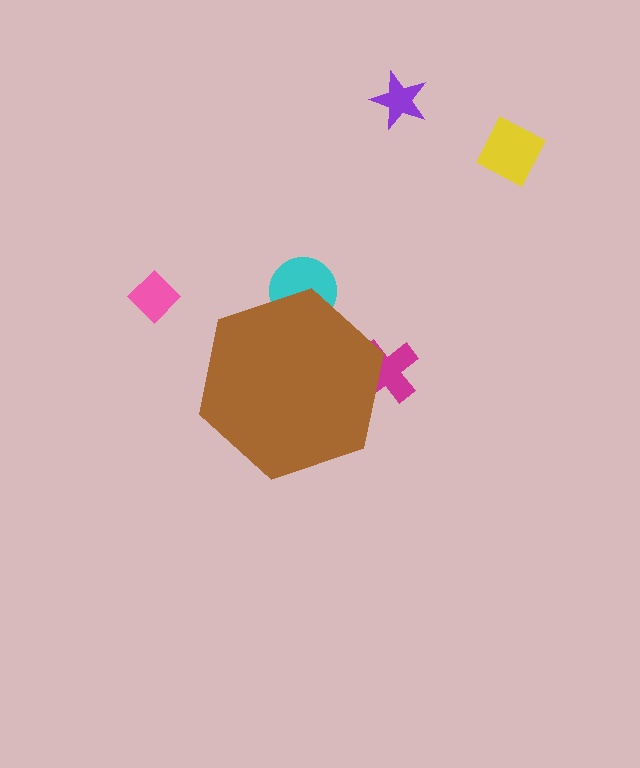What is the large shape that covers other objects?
A brown hexagon.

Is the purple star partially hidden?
No, the purple star is fully visible.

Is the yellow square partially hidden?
No, the yellow square is fully visible.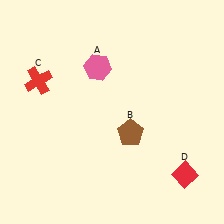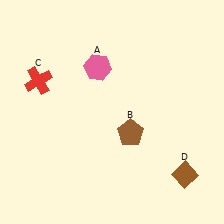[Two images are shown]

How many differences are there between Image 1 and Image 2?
There is 1 difference between the two images.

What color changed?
The diamond (D) changed from red in Image 1 to brown in Image 2.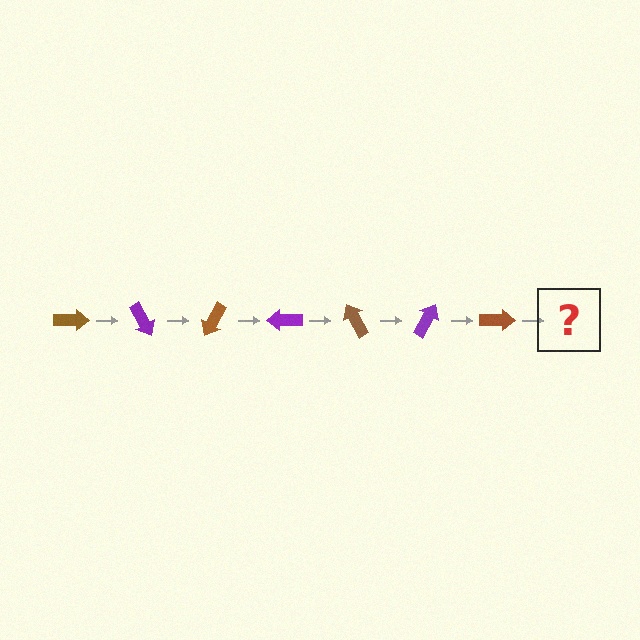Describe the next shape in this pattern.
It should be a purple arrow, rotated 420 degrees from the start.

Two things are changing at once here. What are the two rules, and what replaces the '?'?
The two rules are that it rotates 60 degrees each step and the color cycles through brown and purple. The '?' should be a purple arrow, rotated 420 degrees from the start.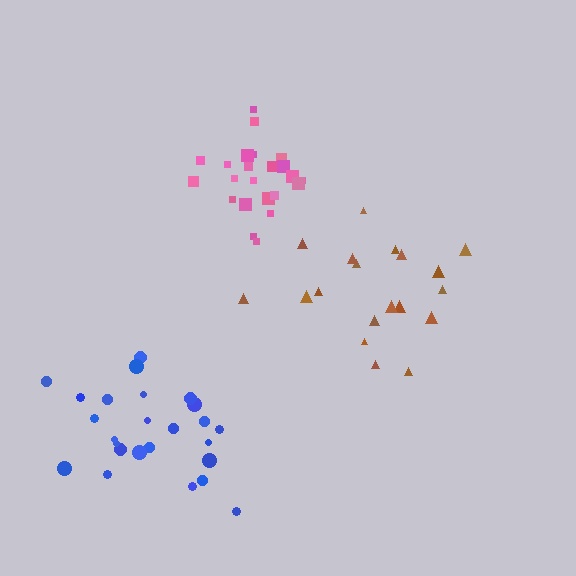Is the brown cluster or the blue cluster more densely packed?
Blue.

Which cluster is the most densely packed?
Pink.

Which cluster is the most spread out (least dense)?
Brown.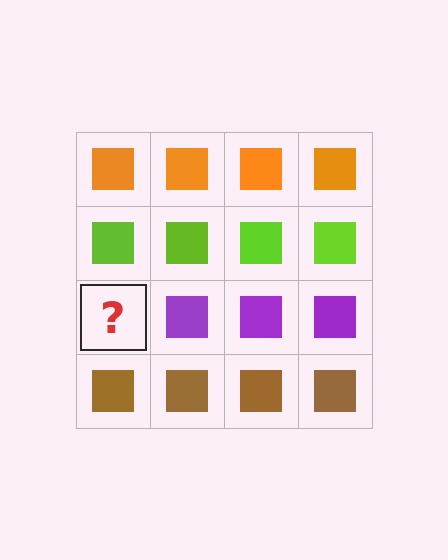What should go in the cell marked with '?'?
The missing cell should contain a purple square.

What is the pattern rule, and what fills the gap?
The rule is that each row has a consistent color. The gap should be filled with a purple square.